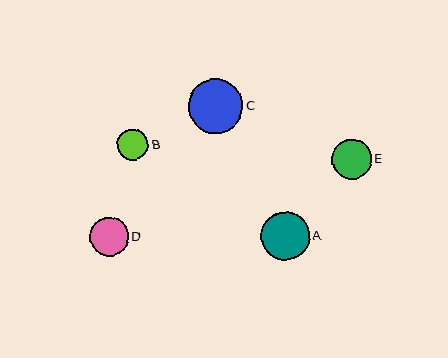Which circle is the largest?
Circle C is the largest with a size of approximately 54 pixels.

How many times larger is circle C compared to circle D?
Circle C is approximately 1.4 times the size of circle D.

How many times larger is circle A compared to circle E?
Circle A is approximately 1.2 times the size of circle E.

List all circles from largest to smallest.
From largest to smallest: C, A, E, D, B.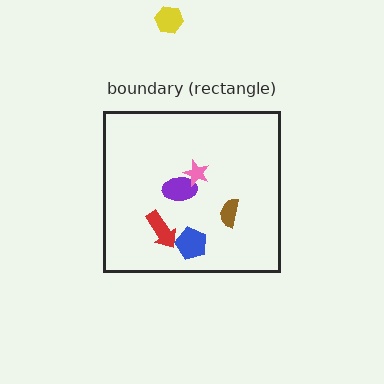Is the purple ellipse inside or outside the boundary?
Inside.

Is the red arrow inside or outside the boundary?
Inside.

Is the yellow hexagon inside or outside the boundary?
Outside.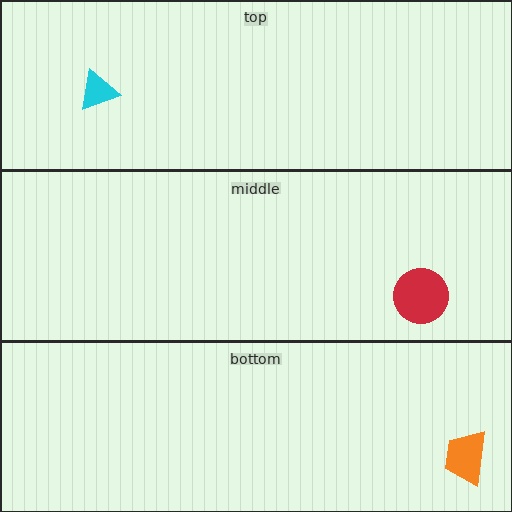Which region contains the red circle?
The middle region.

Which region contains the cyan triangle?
The top region.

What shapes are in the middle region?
The red circle.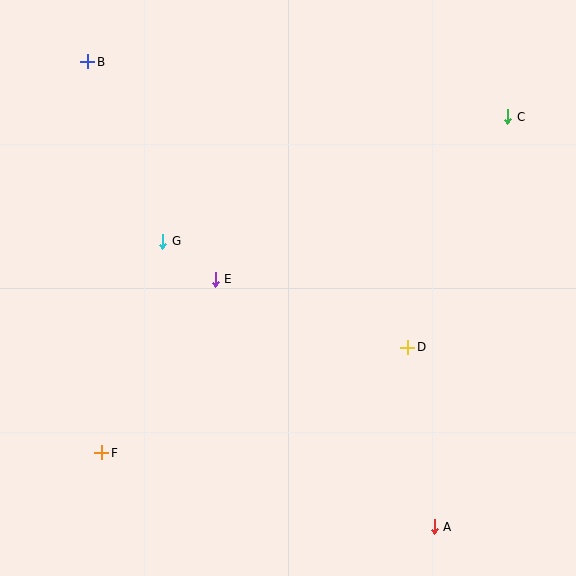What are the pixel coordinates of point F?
Point F is at (102, 453).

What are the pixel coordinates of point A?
Point A is at (434, 527).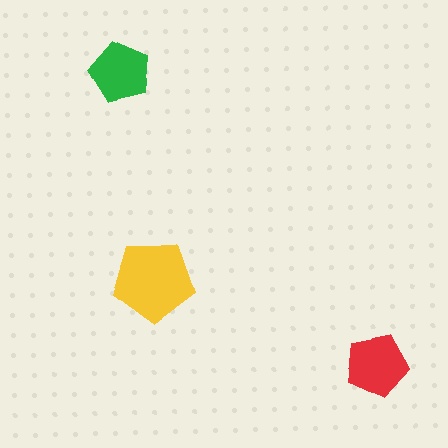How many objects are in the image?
There are 3 objects in the image.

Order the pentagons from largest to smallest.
the yellow one, the red one, the green one.